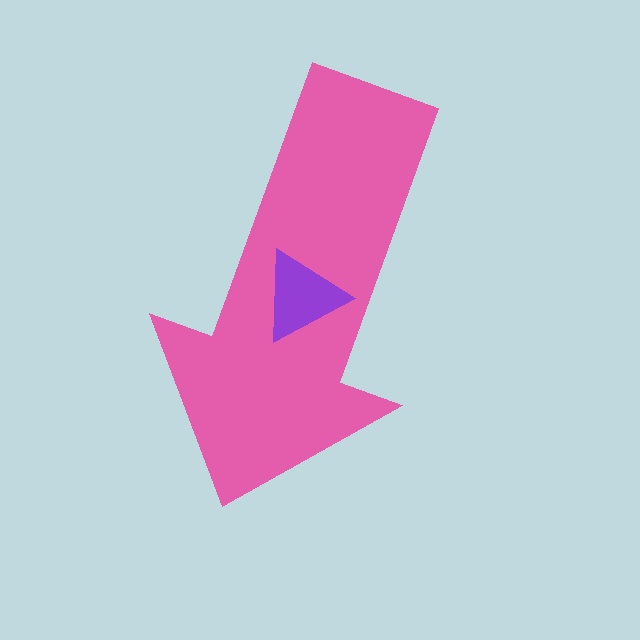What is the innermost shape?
The purple triangle.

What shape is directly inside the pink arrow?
The purple triangle.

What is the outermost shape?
The pink arrow.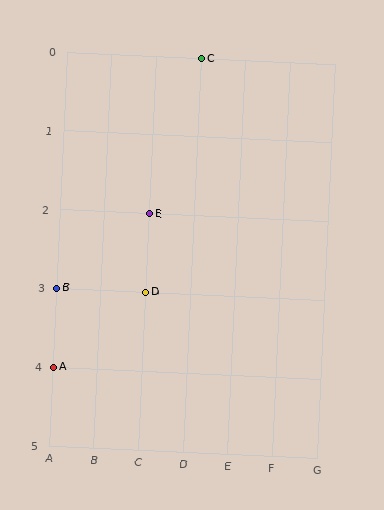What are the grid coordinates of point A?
Point A is at grid coordinates (A, 4).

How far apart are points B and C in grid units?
Points B and C are 3 columns and 3 rows apart (about 4.2 grid units diagonally).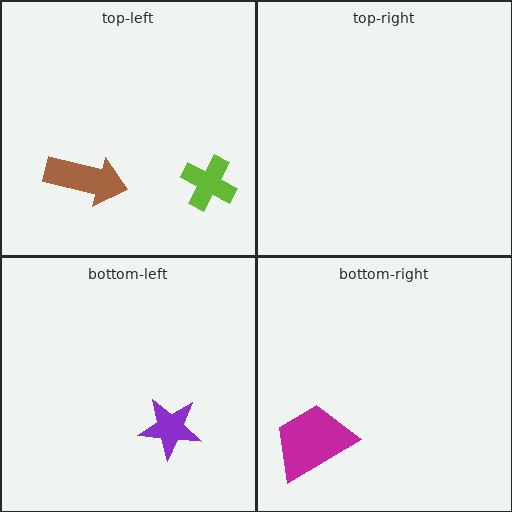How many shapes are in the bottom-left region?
1.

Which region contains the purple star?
The bottom-left region.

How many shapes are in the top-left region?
2.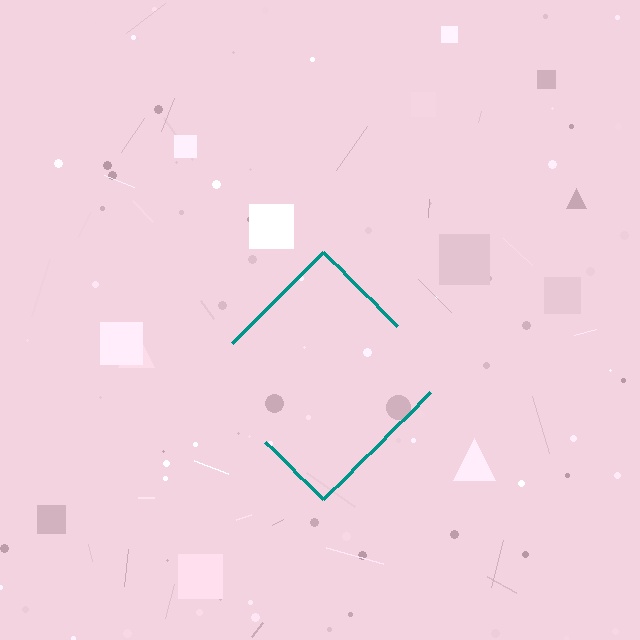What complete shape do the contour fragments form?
The contour fragments form a diamond.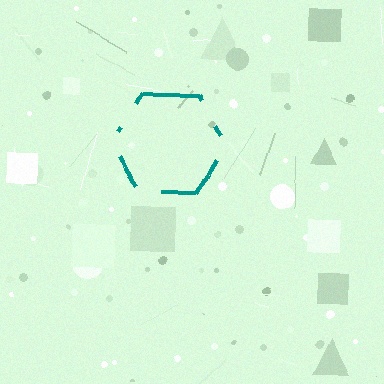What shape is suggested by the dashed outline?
The dashed outline suggests a hexagon.